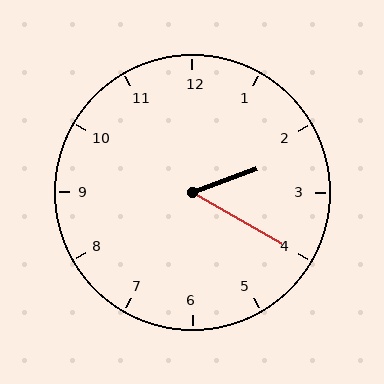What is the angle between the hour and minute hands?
Approximately 50 degrees.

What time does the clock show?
2:20.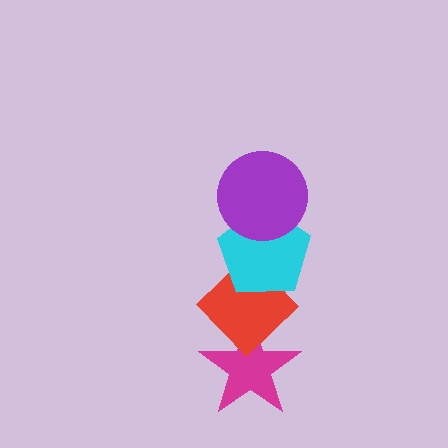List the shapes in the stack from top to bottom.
From top to bottom: the purple circle, the cyan pentagon, the red diamond, the magenta star.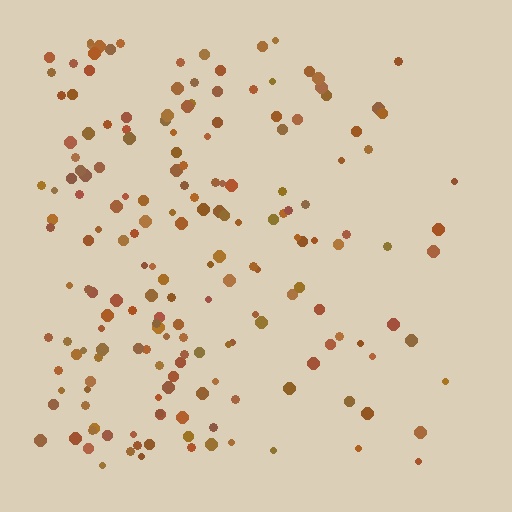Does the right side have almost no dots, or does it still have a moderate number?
Still a moderate number, just noticeably fewer than the left.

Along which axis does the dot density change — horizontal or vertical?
Horizontal.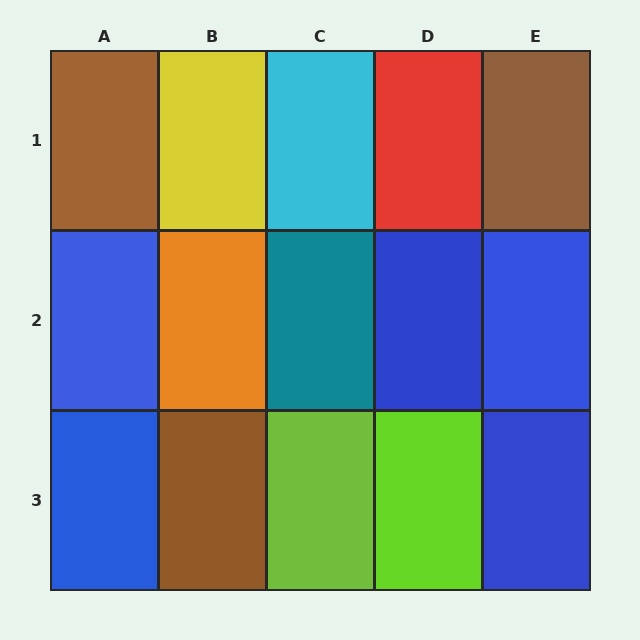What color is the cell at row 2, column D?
Blue.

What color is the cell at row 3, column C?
Lime.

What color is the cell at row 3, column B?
Brown.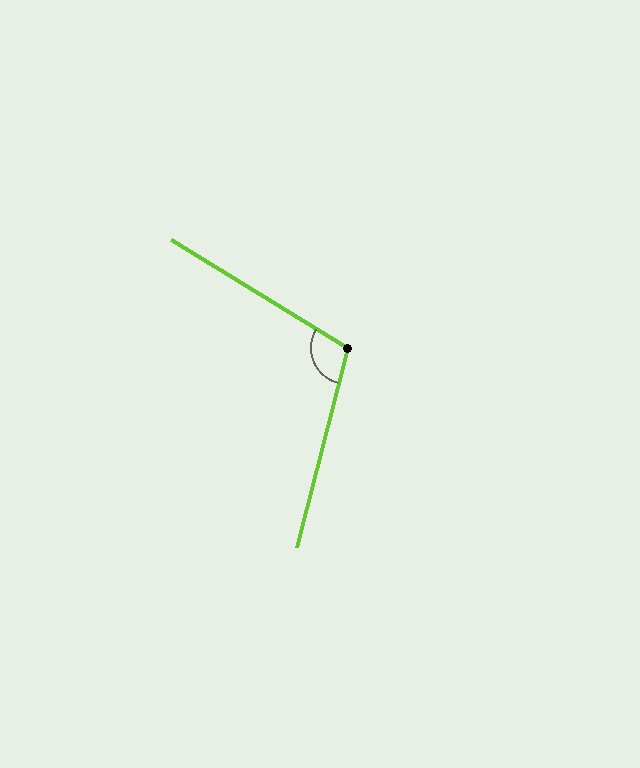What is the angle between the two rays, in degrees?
Approximately 107 degrees.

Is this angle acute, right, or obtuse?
It is obtuse.